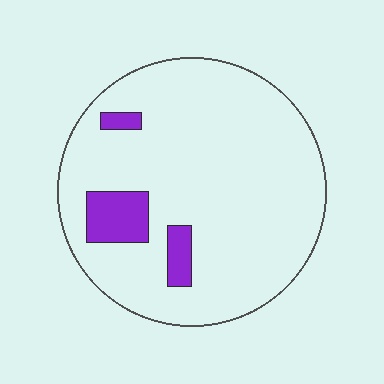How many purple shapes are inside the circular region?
3.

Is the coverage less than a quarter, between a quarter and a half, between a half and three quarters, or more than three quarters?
Less than a quarter.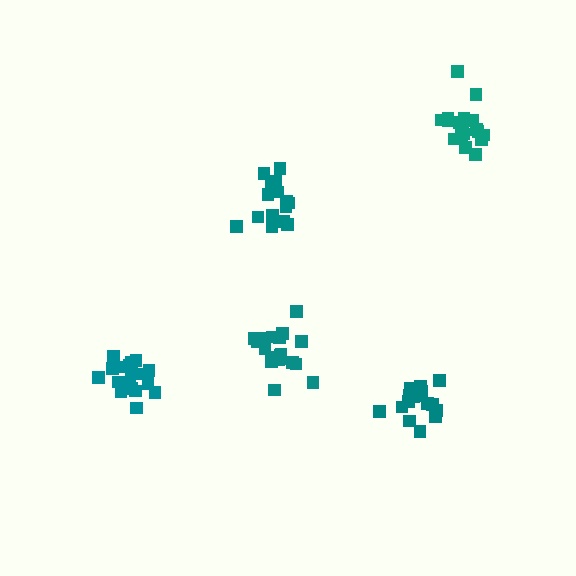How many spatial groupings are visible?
There are 5 spatial groupings.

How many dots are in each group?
Group 1: 18 dots, Group 2: 19 dots, Group 3: 18 dots, Group 4: 20 dots, Group 5: 15 dots (90 total).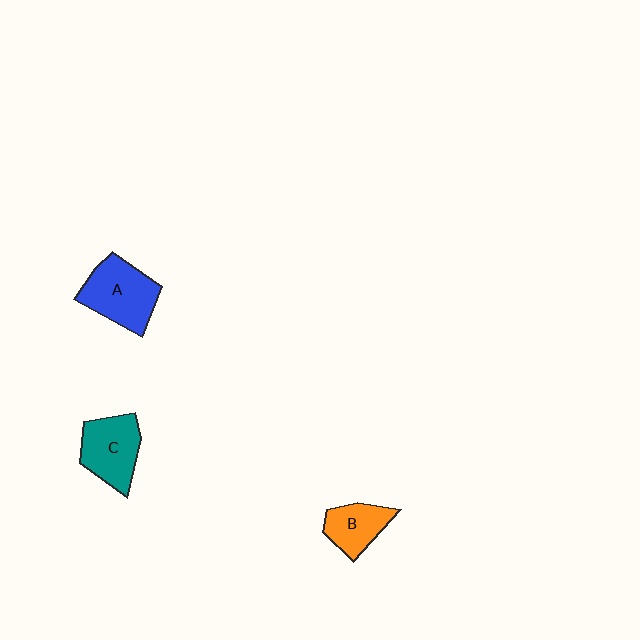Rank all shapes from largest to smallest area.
From largest to smallest: A (blue), C (teal), B (orange).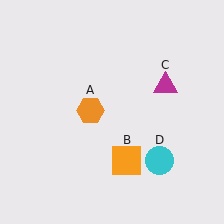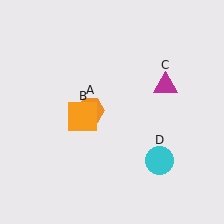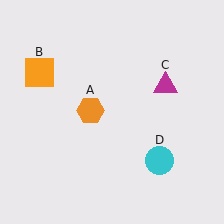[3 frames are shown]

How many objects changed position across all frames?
1 object changed position: orange square (object B).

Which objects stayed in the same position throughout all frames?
Orange hexagon (object A) and magenta triangle (object C) and cyan circle (object D) remained stationary.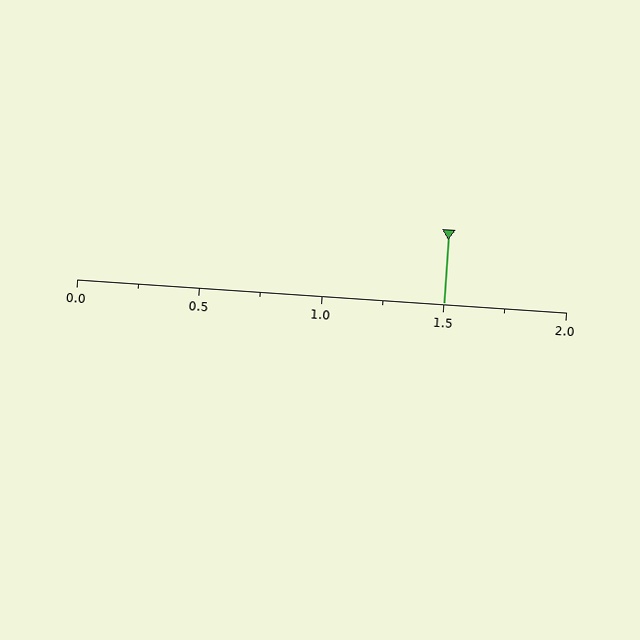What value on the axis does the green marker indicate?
The marker indicates approximately 1.5.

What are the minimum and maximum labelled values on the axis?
The axis runs from 0.0 to 2.0.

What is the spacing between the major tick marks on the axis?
The major ticks are spaced 0.5 apart.